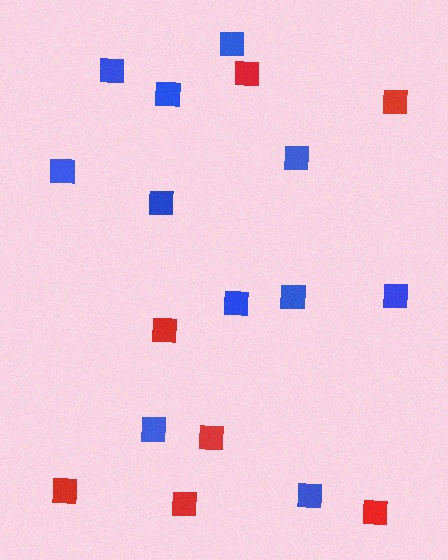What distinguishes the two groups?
There are 2 groups: one group of red squares (7) and one group of blue squares (11).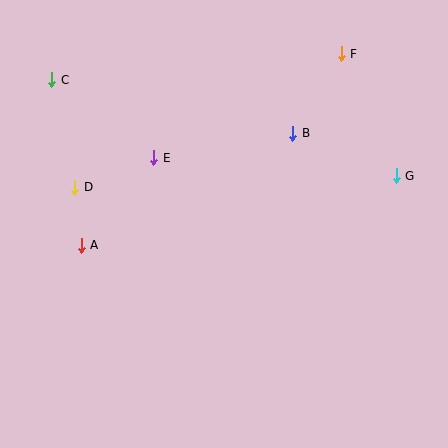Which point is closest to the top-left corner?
Point C is closest to the top-left corner.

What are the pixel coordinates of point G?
Point G is at (396, 176).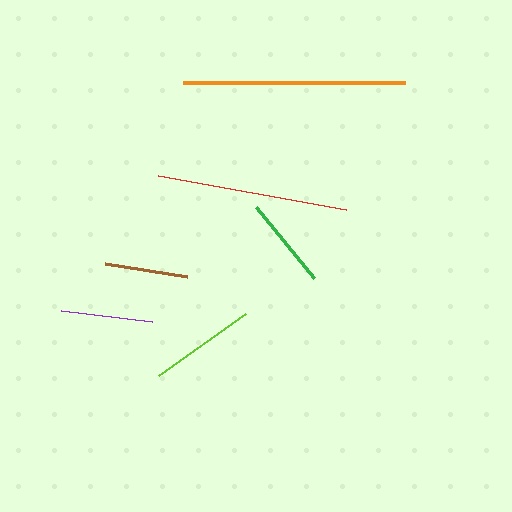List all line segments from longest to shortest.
From longest to shortest: orange, red, lime, green, purple, brown.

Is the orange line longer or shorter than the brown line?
The orange line is longer than the brown line.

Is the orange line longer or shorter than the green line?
The orange line is longer than the green line.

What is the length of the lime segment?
The lime segment is approximately 107 pixels long.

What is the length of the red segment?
The red segment is approximately 192 pixels long.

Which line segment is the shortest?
The brown line is the shortest at approximately 83 pixels.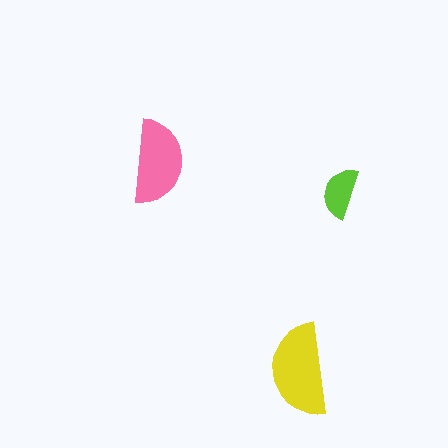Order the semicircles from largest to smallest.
the yellow one, the pink one, the lime one.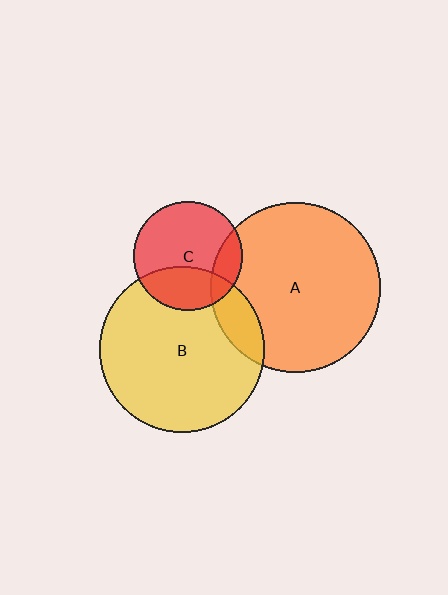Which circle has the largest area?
Circle A (orange).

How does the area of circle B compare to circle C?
Approximately 2.3 times.